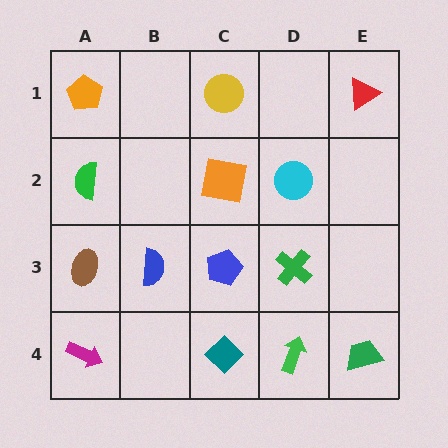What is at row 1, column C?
A yellow circle.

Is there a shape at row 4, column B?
No, that cell is empty.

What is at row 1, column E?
A red triangle.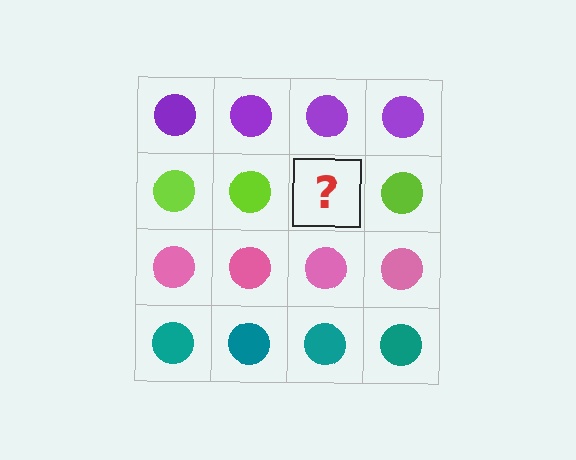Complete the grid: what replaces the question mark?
The question mark should be replaced with a lime circle.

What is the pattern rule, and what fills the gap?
The rule is that each row has a consistent color. The gap should be filled with a lime circle.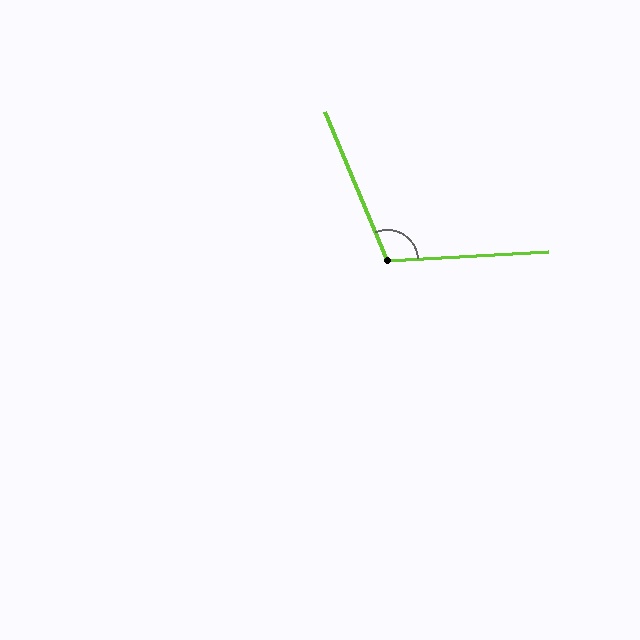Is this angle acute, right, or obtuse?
It is obtuse.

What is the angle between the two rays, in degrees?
Approximately 109 degrees.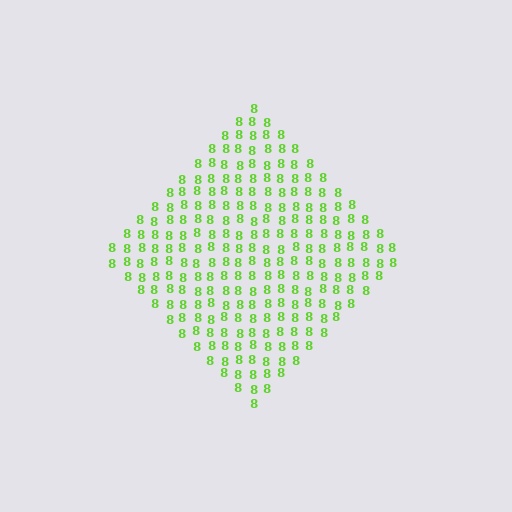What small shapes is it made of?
It is made of small digit 8's.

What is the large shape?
The large shape is a diamond.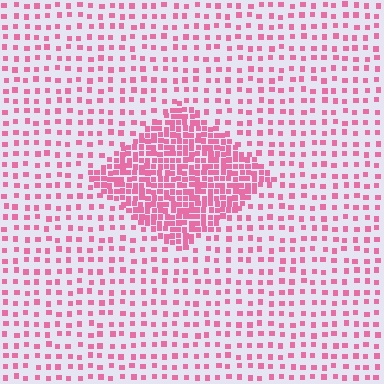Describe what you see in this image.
The image contains small pink elements arranged at two different densities. A diamond-shaped region is visible where the elements are more densely packed than the surrounding area.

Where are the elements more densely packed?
The elements are more densely packed inside the diamond boundary.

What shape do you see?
I see a diamond.